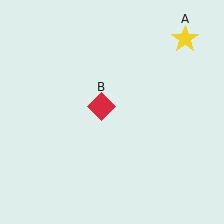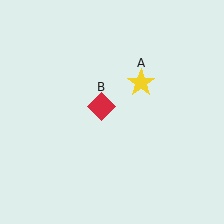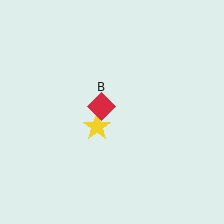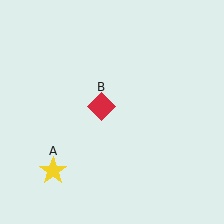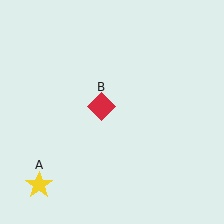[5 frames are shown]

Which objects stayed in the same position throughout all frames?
Red diamond (object B) remained stationary.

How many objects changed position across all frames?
1 object changed position: yellow star (object A).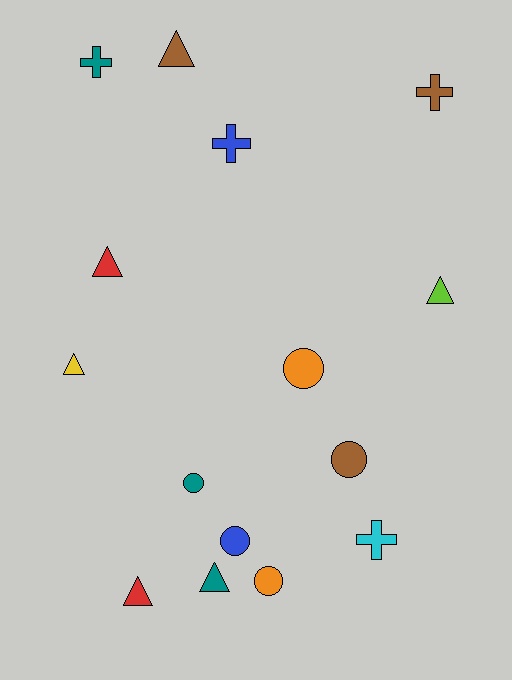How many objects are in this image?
There are 15 objects.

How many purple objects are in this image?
There are no purple objects.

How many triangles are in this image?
There are 6 triangles.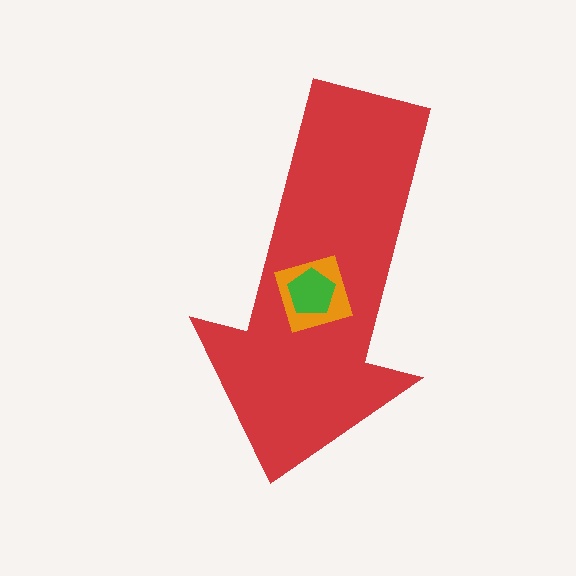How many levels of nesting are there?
3.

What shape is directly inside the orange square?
The green pentagon.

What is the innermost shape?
The green pentagon.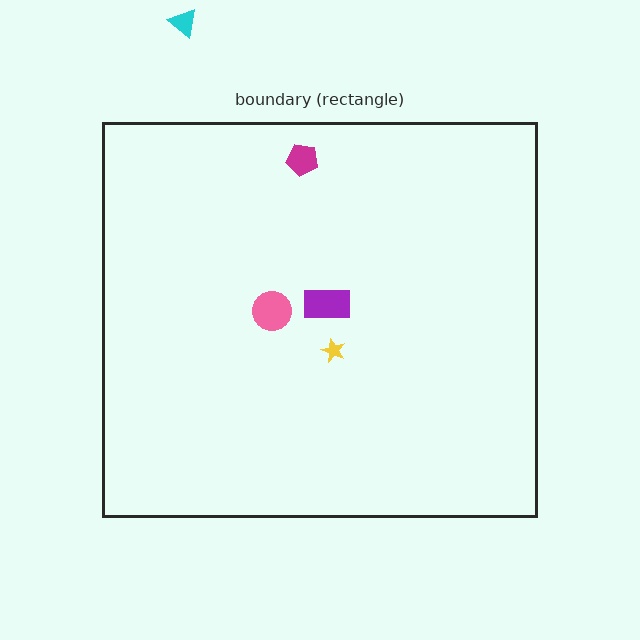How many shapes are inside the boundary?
4 inside, 1 outside.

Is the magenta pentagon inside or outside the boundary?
Inside.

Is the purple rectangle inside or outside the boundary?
Inside.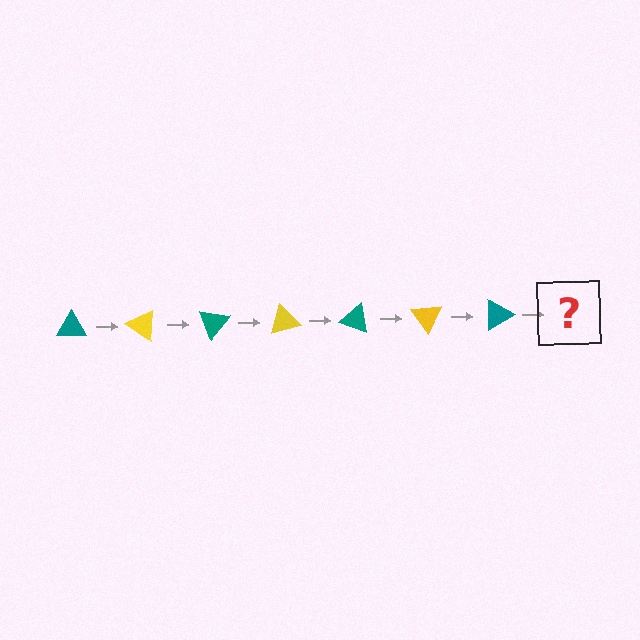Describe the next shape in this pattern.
It should be a yellow triangle, rotated 245 degrees from the start.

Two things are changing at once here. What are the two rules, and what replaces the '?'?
The two rules are that it rotates 35 degrees each step and the color cycles through teal and yellow. The '?' should be a yellow triangle, rotated 245 degrees from the start.